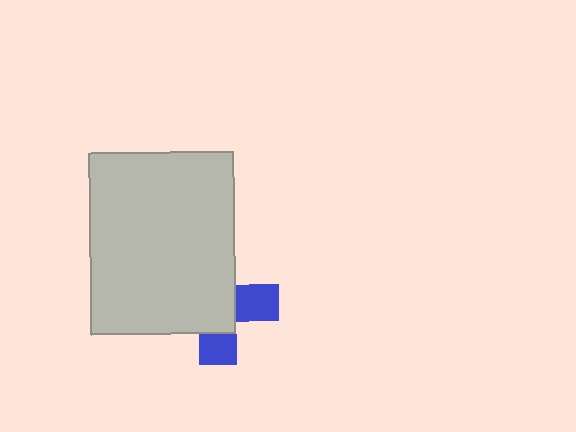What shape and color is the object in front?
The object in front is a light gray rectangle.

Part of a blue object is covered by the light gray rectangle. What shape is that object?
It is a cross.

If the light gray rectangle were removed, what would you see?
You would see the complete blue cross.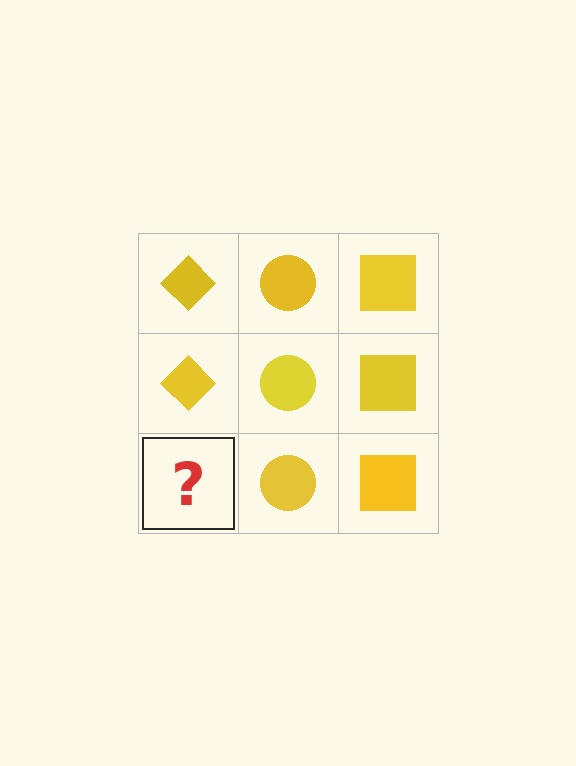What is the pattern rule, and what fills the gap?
The rule is that each column has a consistent shape. The gap should be filled with a yellow diamond.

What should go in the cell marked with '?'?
The missing cell should contain a yellow diamond.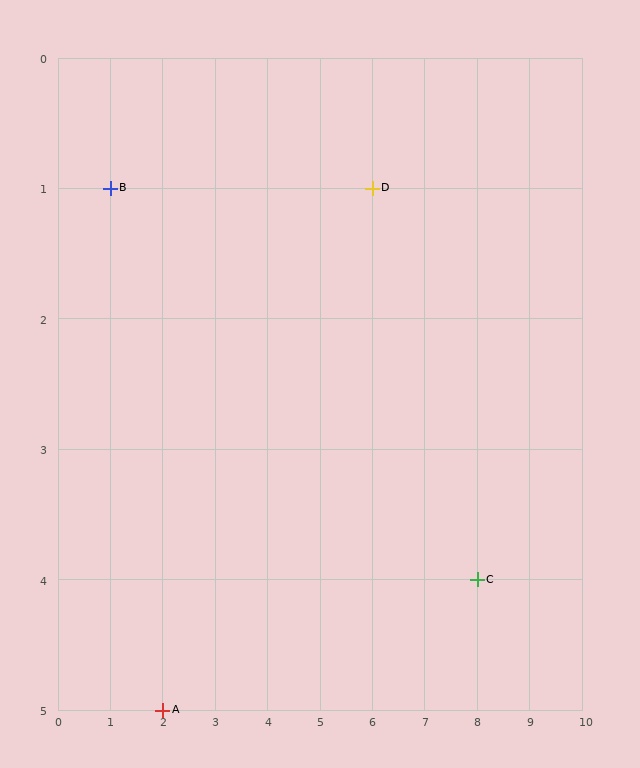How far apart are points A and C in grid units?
Points A and C are 6 columns and 1 row apart (about 6.1 grid units diagonally).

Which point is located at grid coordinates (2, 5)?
Point A is at (2, 5).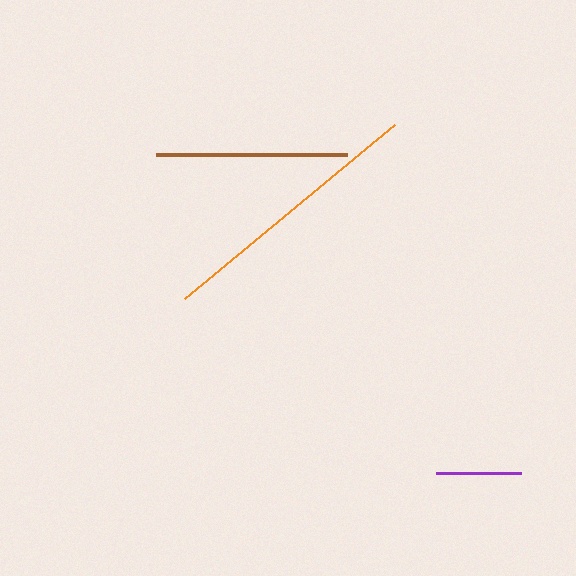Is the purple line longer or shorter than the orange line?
The orange line is longer than the purple line.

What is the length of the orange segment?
The orange segment is approximately 273 pixels long.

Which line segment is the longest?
The orange line is the longest at approximately 273 pixels.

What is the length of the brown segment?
The brown segment is approximately 191 pixels long.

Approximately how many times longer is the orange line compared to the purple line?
The orange line is approximately 3.2 times the length of the purple line.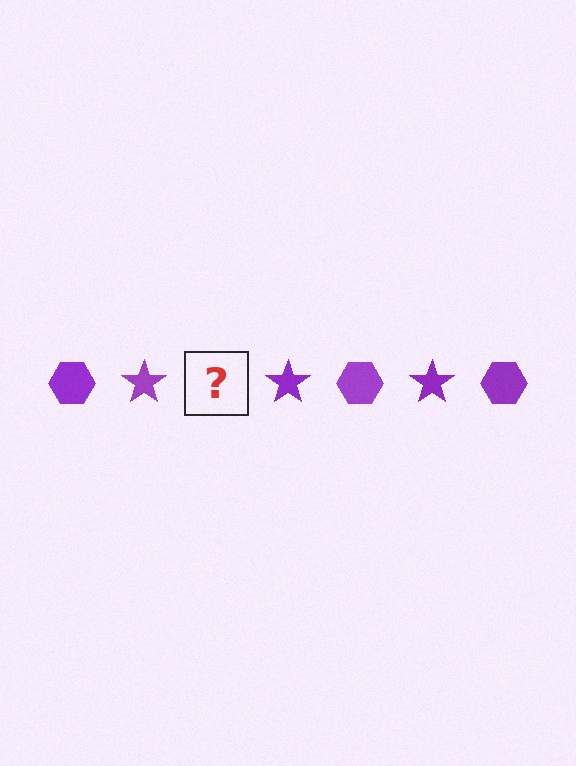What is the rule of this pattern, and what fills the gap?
The rule is that the pattern cycles through hexagon, star shapes in purple. The gap should be filled with a purple hexagon.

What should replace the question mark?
The question mark should be replaced with a purple hexagon.